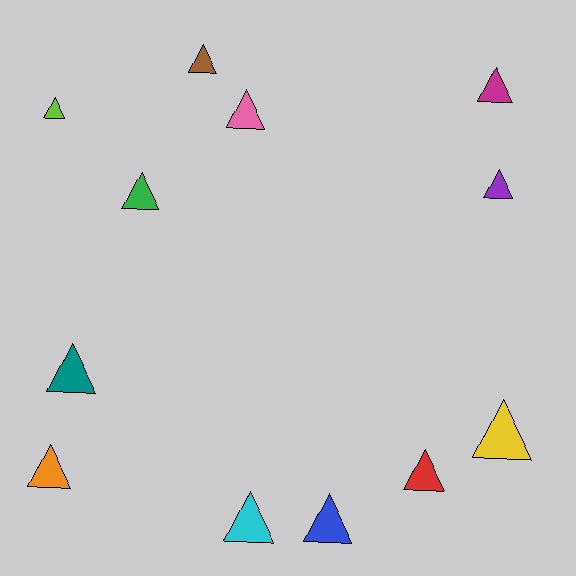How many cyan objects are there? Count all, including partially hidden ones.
There is 1 cyan object.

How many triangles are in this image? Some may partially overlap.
There are 12 triangles.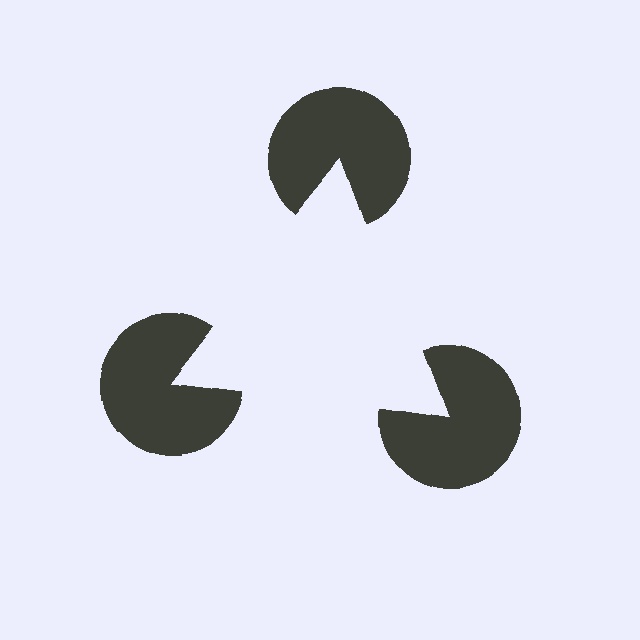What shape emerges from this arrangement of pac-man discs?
An illusory triangle — its edges are inferred from the aligned wedge cuts in the pac-man discs, not physically drawn.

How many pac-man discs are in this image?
There are 3 — one at each vertex of the illusory triangle.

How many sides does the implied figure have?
3 sides.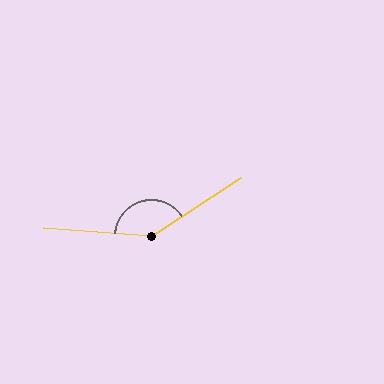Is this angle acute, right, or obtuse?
It is obtuse.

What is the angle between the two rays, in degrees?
Approximately 142 degrees.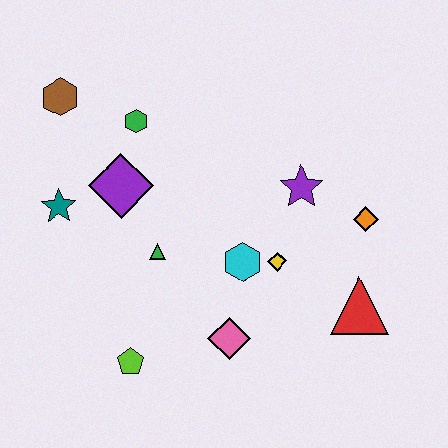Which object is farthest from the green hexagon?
The red triangle is farthest from the green hexagon.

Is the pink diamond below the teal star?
Yes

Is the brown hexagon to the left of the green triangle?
Yes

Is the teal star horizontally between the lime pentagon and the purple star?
No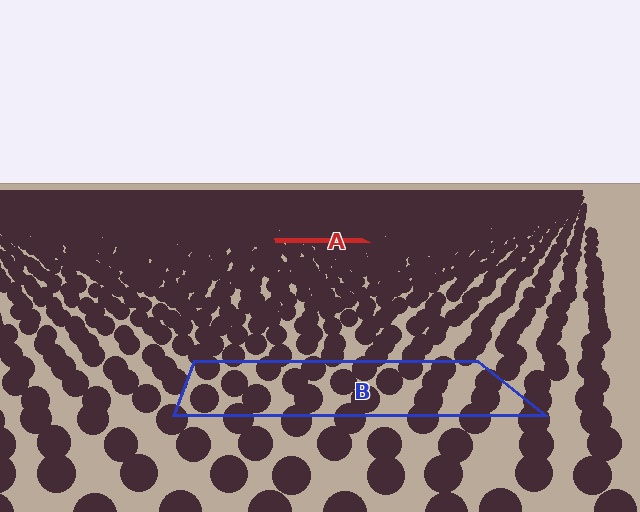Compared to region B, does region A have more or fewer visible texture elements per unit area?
Region A has more texture elements per unit area — they are packed more densely because it is farther away.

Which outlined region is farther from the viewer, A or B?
Region A is farther from the viewer — the texture elements inside it appear smaller and more densely packed.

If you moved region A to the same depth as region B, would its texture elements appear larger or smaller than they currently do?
They would appear larger. At a closer depth, the same texture elements are projected at a bigger on-screen size.